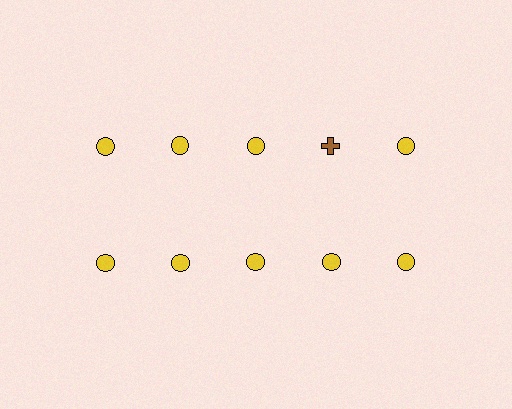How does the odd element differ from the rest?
It differs in both color (brown instead of yellow) and shape (cross instead of circle).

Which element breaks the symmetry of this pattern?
The brown cross in the top row, second from right column breaks the symmetry. All other shapes are yellow circles.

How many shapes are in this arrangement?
There are 10 shapes arranged in a grid pattern.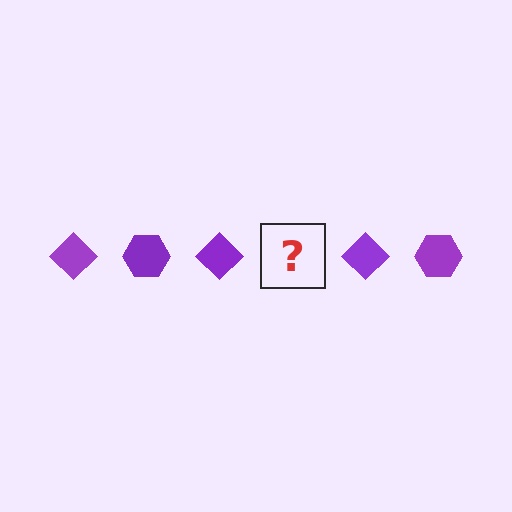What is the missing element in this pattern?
The missing element is a purple hexagon.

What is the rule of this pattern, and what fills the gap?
The rule is that the pattern cycles through diamond, hexagon shapes in purple. The gap should be filled with a purple hexagon.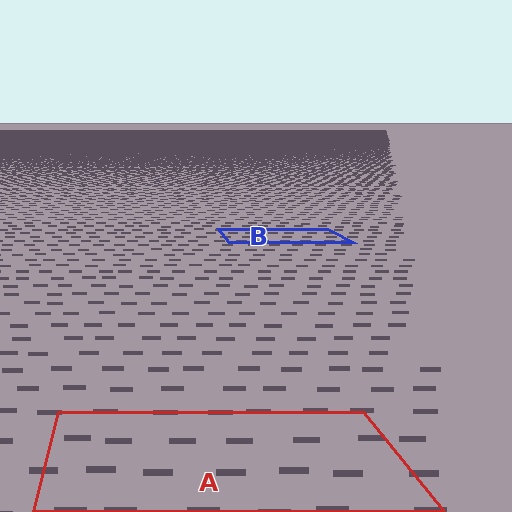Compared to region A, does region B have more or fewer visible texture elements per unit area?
Region B has more texture elements per unit area — they are packed more densely because it is farther away.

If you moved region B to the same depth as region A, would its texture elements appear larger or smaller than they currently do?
They would appear larger. At a closer depth, the same texture elements are projected at a bigger on-screen size.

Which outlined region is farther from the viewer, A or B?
Region B is farther from the viewer — the texture elements inside it appear smaller and more densely packed.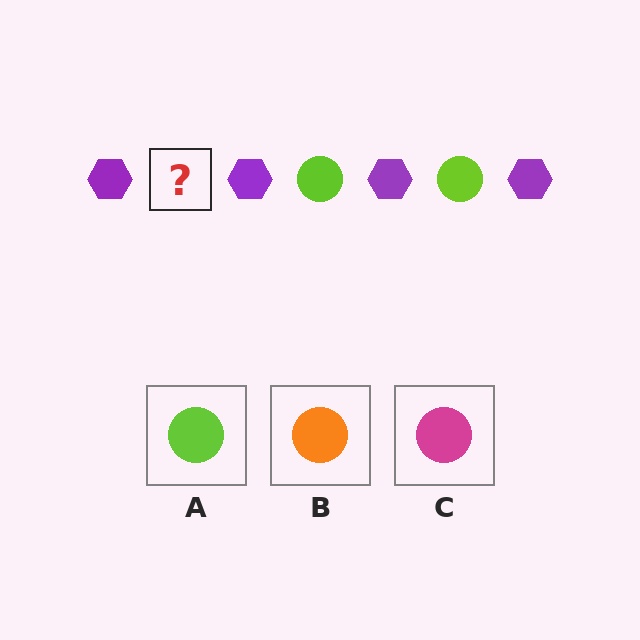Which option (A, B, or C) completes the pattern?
A.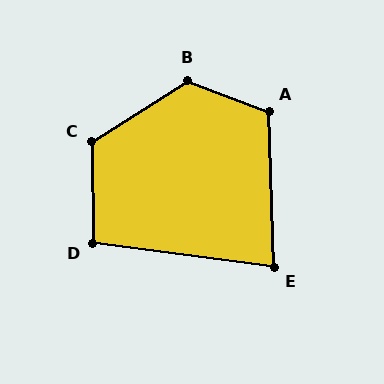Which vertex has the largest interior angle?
B, at approximately 126 degrees.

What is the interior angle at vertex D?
Approximately 98 degrees (obtuse).